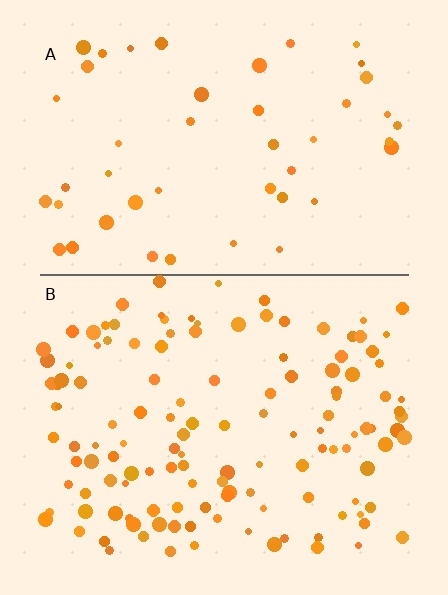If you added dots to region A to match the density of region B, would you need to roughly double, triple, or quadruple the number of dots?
Approximately triple.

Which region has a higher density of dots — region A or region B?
B (the bottom).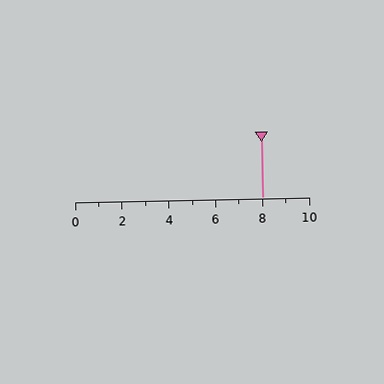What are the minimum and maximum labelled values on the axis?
The axis runs from 0 to 10.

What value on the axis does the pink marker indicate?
The marker indicates approximately 8.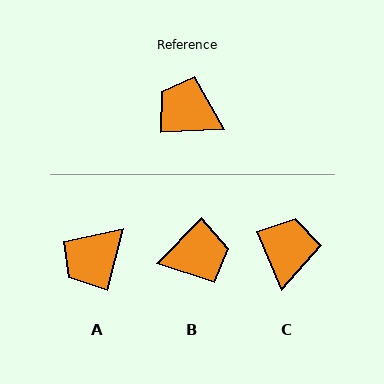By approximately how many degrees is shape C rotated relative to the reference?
Approximately 71 degrees clockwise.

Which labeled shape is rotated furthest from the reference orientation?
B, about 137 degrees away.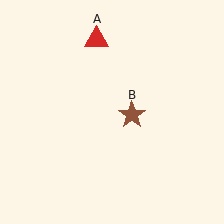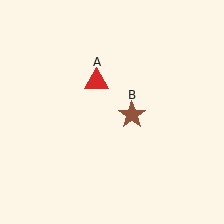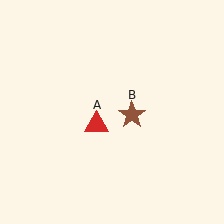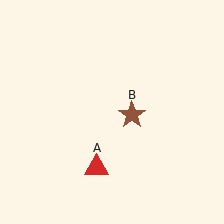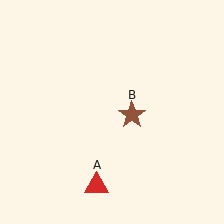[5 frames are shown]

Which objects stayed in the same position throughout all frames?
Brown star (object B) remained stationary.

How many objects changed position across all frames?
1 object changed position: red triangle (object A).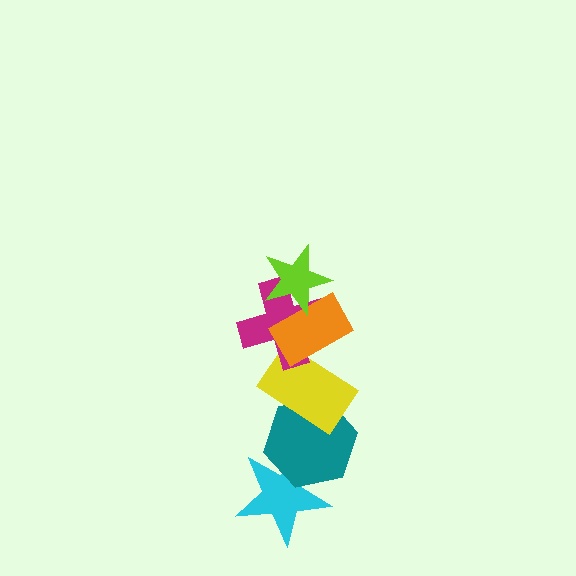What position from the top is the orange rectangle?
The orange rectangle is 2nd from the top.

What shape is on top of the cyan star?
The teal hexagon is on top of the cyan star.